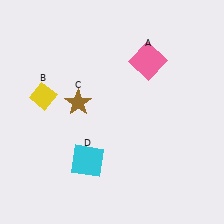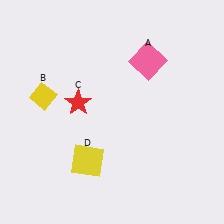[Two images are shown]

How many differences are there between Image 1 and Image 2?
There are 2 differences between the two images.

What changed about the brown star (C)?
In Image 1, C is brown. In Image 2, it changed to red.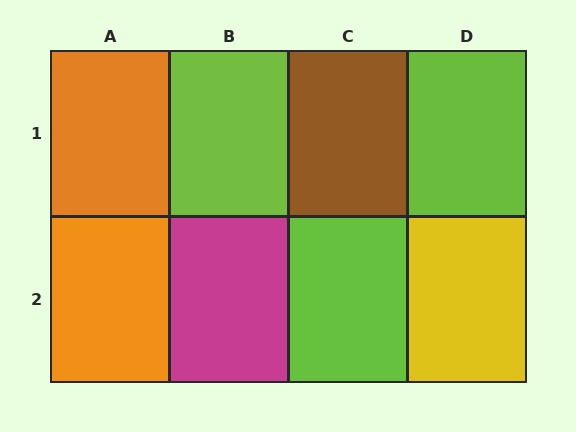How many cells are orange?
2 cells are orange.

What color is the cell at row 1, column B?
Lime.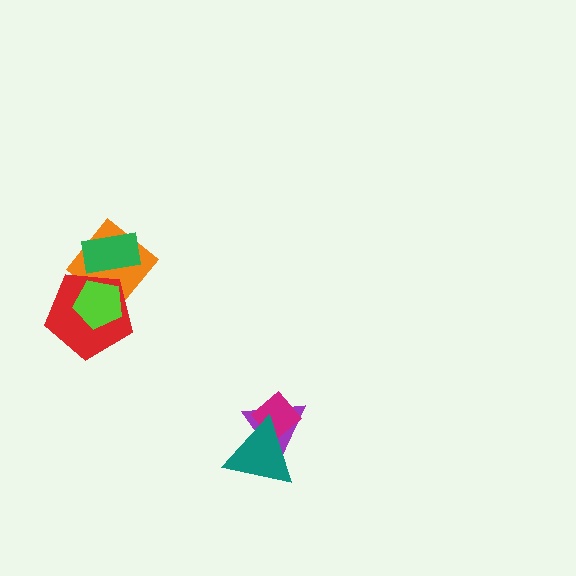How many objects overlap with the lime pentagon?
2 objects overlap with the lime pentagon.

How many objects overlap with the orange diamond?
3 objects overlap with the orange diamond.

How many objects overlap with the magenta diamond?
2 objects overlap with the magenta diamond.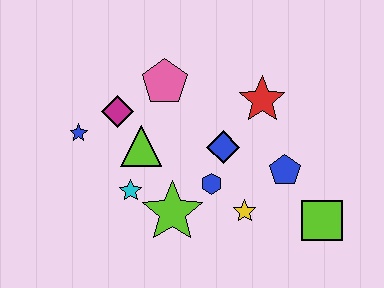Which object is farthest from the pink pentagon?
The lime square is farthest from the pink pentagon.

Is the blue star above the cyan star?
Yes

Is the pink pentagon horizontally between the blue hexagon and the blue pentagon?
No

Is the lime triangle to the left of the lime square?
Yes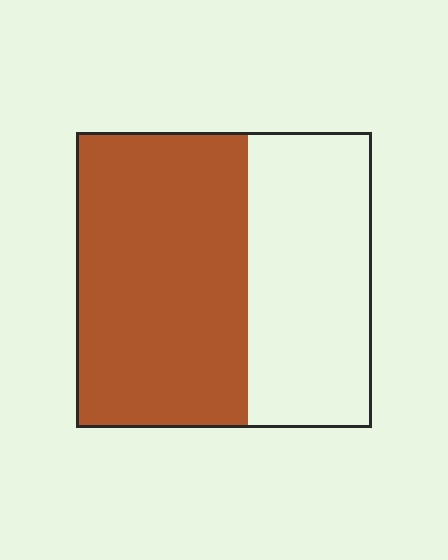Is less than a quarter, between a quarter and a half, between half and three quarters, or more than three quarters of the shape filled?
Between half and three quarters.